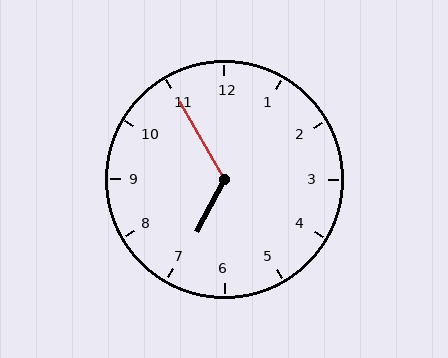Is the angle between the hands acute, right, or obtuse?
It is obtuse.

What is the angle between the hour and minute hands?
Approximately 122 degrees.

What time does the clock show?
6:55.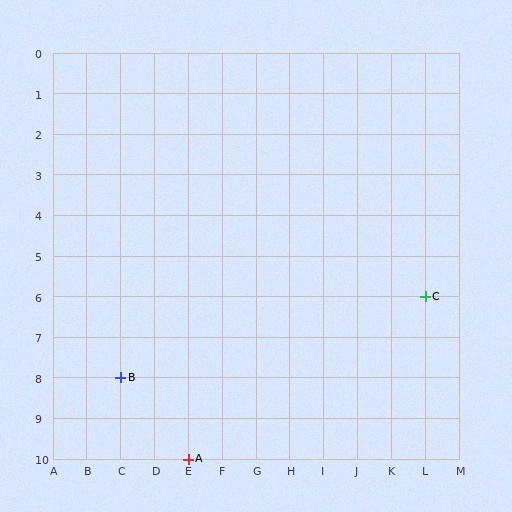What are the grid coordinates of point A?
Point A is at grid coordinates (E, 10).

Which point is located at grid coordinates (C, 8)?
Point B is at (C, 8).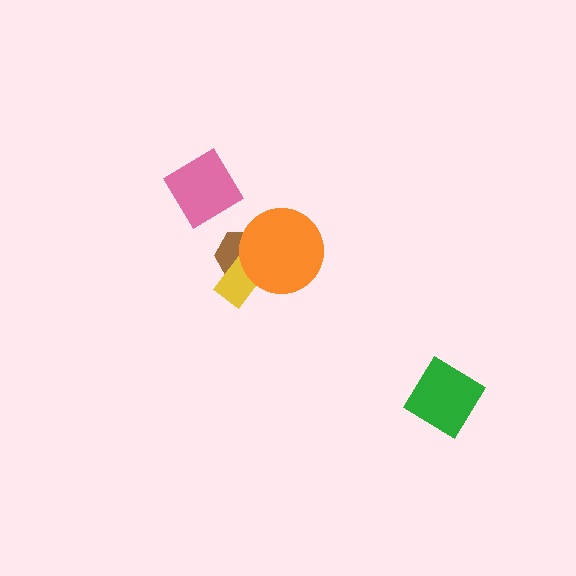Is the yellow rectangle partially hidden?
Yes, it is partially covered by another shape.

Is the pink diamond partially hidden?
No, no other shape covers it.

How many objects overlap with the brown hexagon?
2 objects overlap with the brown hexagon.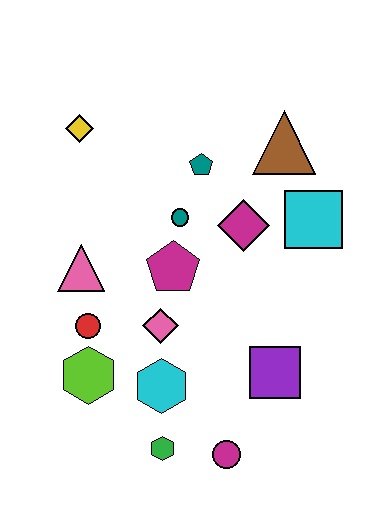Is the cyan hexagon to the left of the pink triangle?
No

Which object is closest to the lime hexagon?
The red circle is closest to the lime hexagon.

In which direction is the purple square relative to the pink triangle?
The purple square is to the right of the pink triangle.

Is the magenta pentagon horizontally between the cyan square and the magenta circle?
No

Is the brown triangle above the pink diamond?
Yes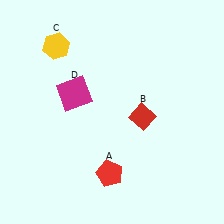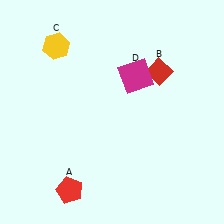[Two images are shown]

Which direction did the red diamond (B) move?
The red diamond (B) moved up.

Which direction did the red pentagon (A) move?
The red pentagon (A) moved left.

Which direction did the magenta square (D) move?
The magenta square (D) moved right.